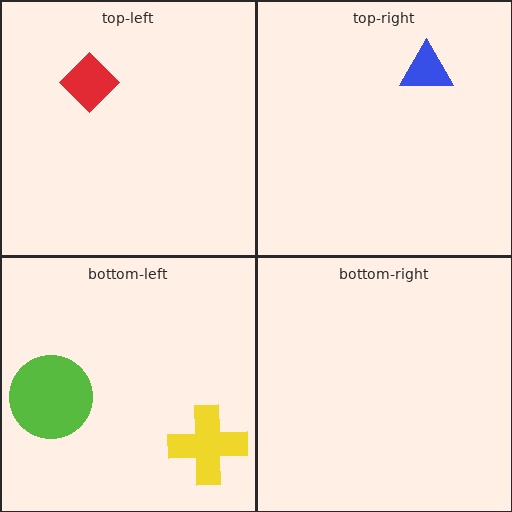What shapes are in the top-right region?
The blue triangle.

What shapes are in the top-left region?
The red diamond.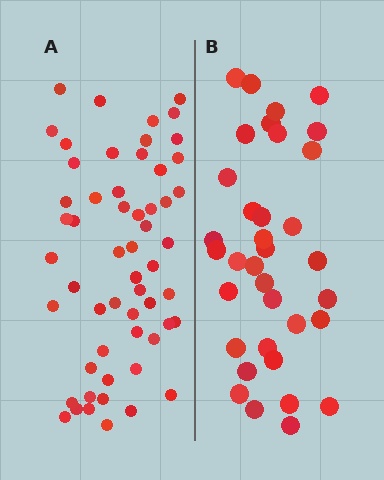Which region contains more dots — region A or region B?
Region A (the left region) has more dots.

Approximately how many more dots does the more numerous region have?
Region A has approximately 20 more dots than region B.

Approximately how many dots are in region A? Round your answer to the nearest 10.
About 60 dots. (The exact count is 56, which rounds to 60.)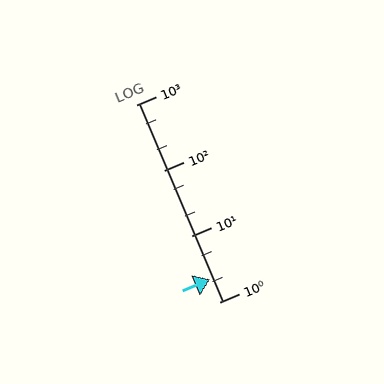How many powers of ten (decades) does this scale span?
The scale spans 3 decades, from 1 to 1000.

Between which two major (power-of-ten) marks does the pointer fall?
The pointer is between 1 and 10.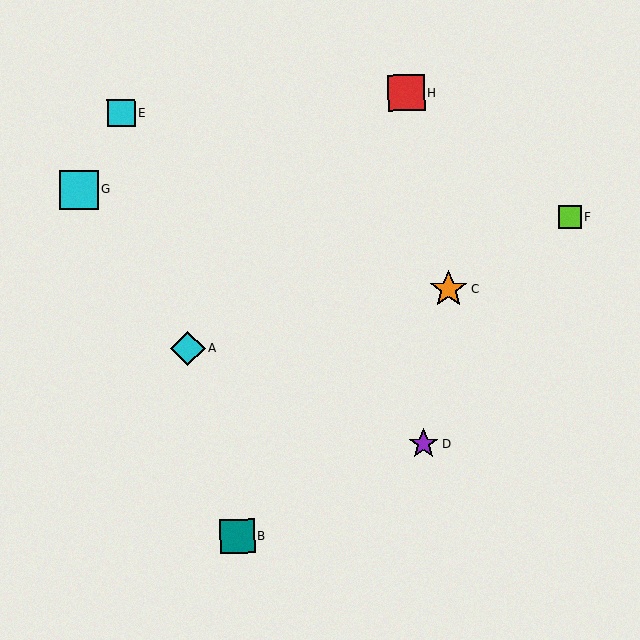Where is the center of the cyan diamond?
The center of the cyan diamond is at (188, 348).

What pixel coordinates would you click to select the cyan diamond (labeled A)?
Click at (188, 348) to select the cyan diamond A.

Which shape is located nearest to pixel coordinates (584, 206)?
The lime square (labeled F) at (570, 218) is nearest to that location.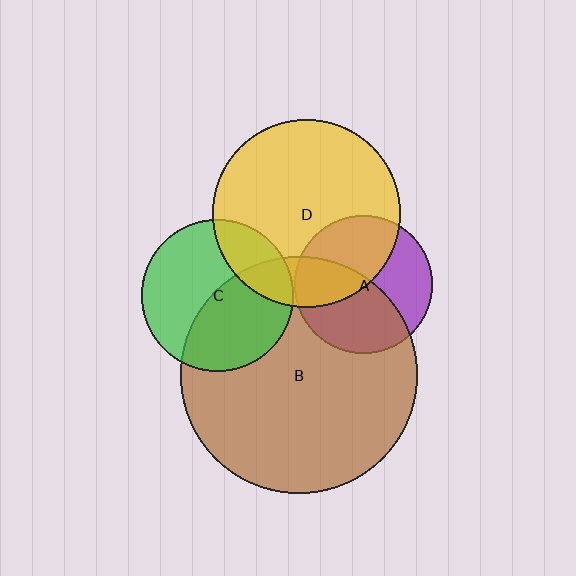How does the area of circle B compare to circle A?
Approximately 2.9 times.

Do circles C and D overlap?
Yes.